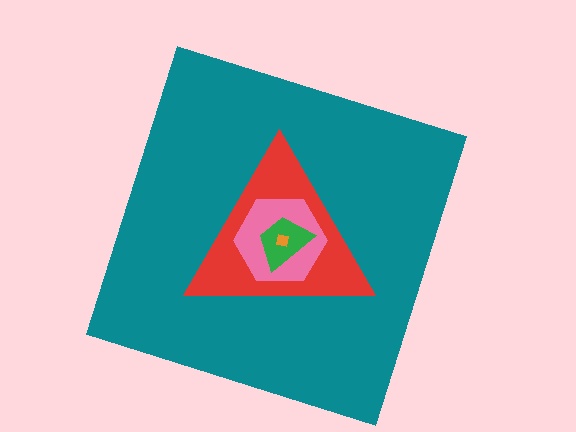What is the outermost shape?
The teal square.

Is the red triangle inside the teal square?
Yes.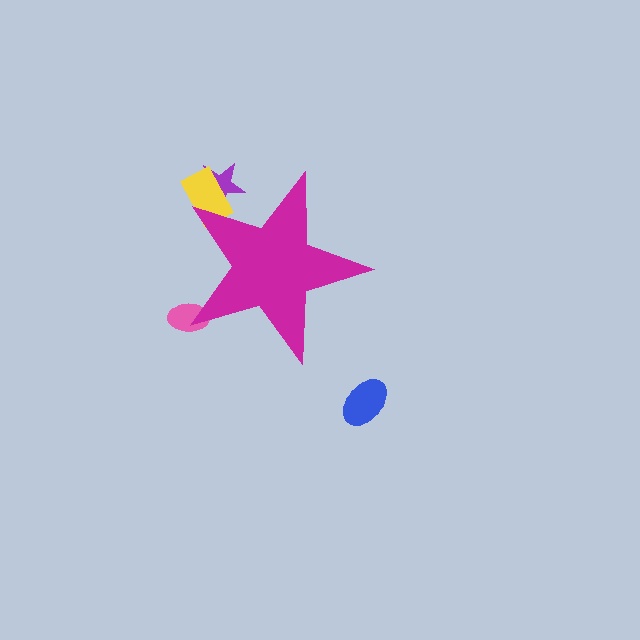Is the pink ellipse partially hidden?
Yes, the pink ellipse is partially hidden behind the magenta star.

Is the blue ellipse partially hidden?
No, the blue ellipse is fully visible.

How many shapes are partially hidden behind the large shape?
3 shapes are partially hidden.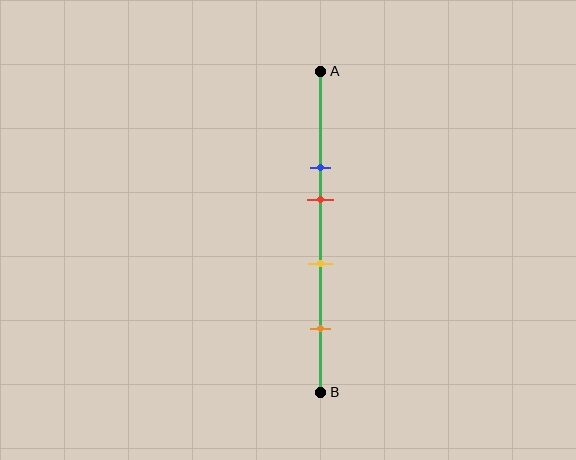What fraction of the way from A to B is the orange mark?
The orange mark is approximately 80% (0.8) of the way from A to B.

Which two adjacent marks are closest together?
The blue and red marks are the closest adjacent pair.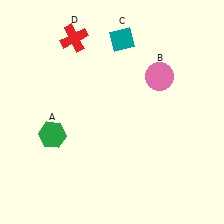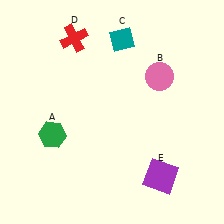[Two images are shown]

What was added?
A purple square (E) was added in Image 2.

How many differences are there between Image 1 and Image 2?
There is 1 difference between the two images.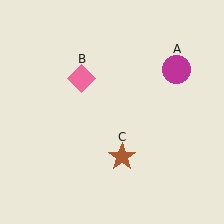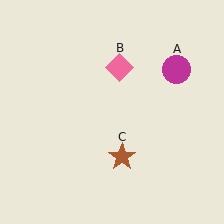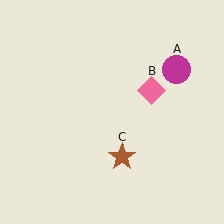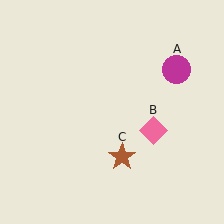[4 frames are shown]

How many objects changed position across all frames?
1 object changed position: pink diamond (object B).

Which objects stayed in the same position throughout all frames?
Magenta circle (object A) and brown star (object C) remained stationary.